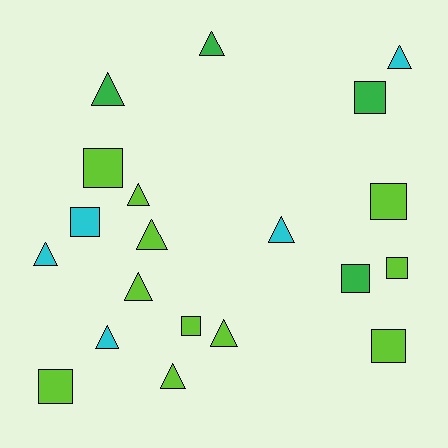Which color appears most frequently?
Lime, with 11 objects.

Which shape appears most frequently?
Triangle, with 11 objects.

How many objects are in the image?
There are 20 objects.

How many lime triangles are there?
There are 5 lime triangles.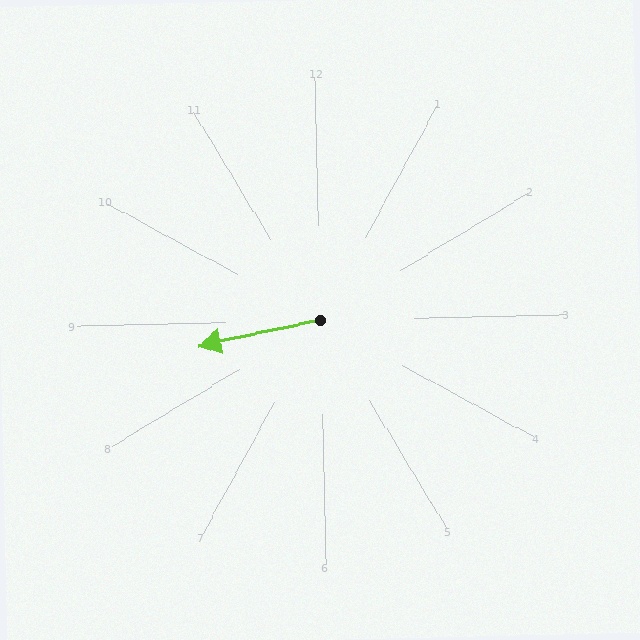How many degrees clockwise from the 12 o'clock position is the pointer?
Approximately 259 degrees.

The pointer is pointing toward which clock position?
Roughly 9 o'clock.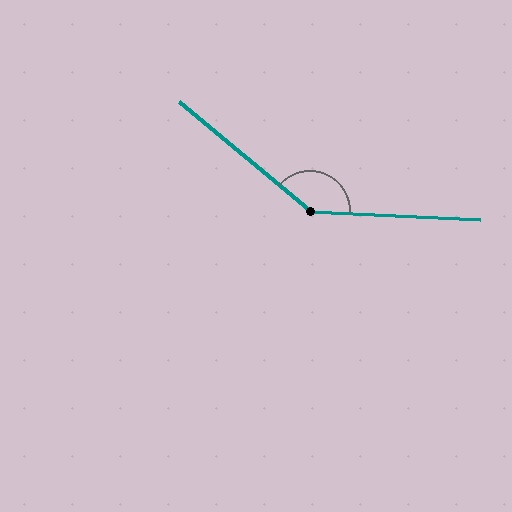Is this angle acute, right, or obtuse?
It is obtuse.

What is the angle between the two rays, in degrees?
Approximately 143 degrees.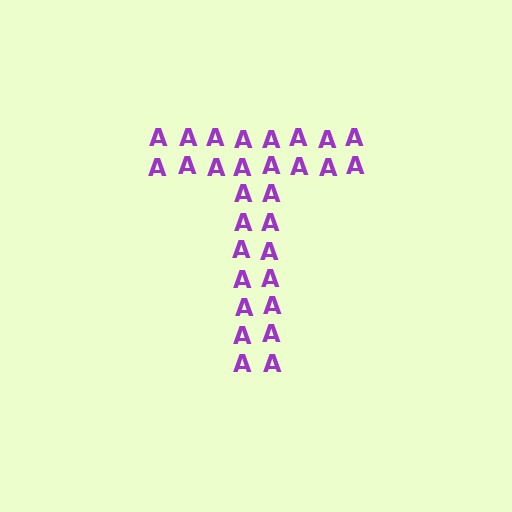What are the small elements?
The small elements are letter A's.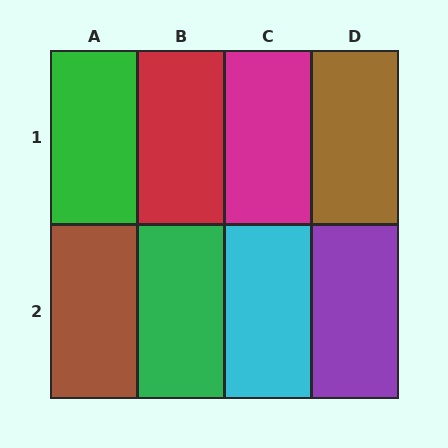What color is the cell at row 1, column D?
Brown.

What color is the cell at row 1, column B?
Red.